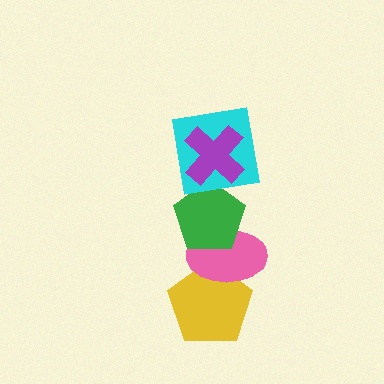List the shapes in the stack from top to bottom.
From top to bottom: the purple cross, the cyan square, the green pentagon, the pink ellipse, the yellow pentagon.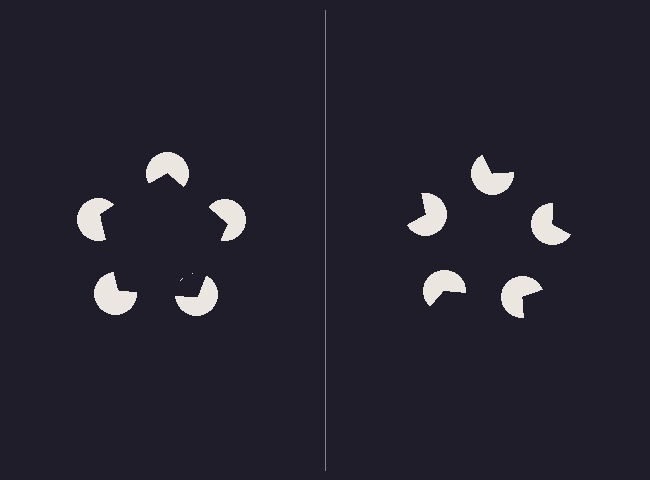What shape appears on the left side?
An illusory pentagon.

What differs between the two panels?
The pac-man discs are positioned identically on both sides; only the wedge orientations differ. On the left they align to a pentagon; on the right they are misaligned.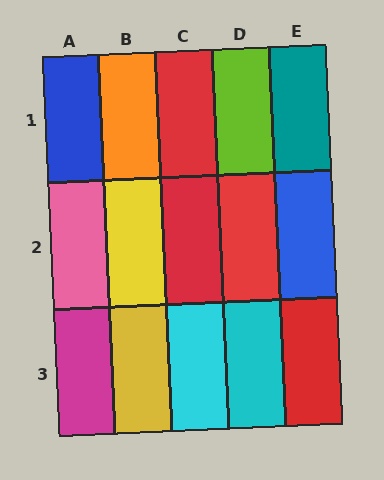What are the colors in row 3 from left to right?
Magenta, yellow, cyan, cyan, red.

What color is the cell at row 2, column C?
Red.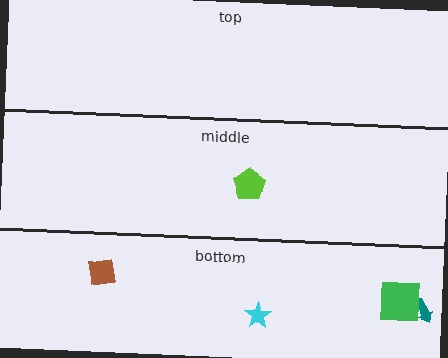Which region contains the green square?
The bottom region.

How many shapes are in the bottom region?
4.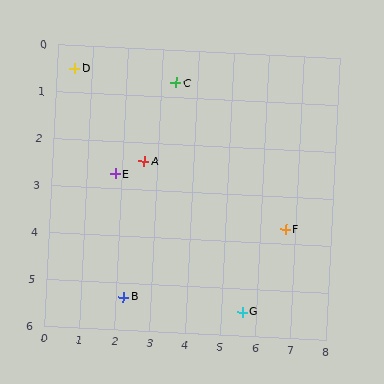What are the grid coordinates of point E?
Point E is at approximately (1.8, 2.7).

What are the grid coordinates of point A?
Point A is at approximately (2.6, 2.4).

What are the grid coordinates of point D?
Point D is at approximately (0.5, 0.5).